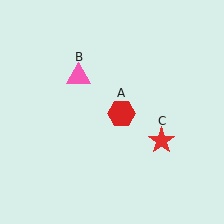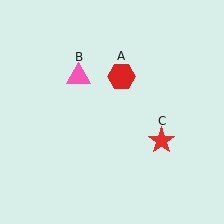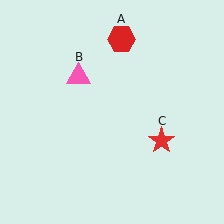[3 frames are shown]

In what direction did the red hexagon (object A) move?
The red hexagon (object A) moved up.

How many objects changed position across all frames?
1 object changed position: red hexagon (object A).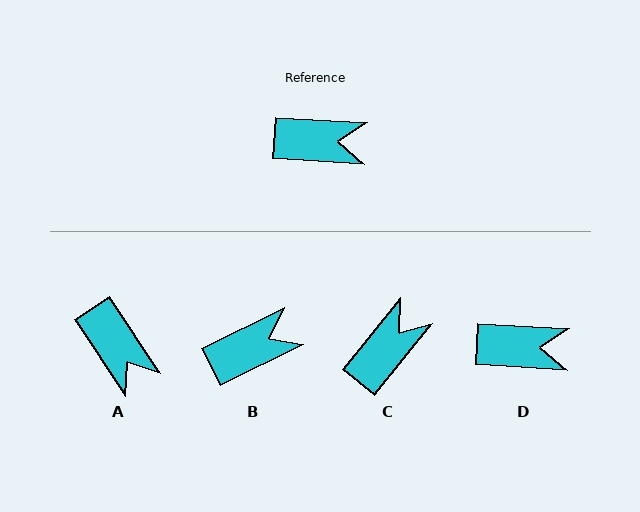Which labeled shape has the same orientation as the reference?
D.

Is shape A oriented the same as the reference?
No, it is off by about 53 degrees.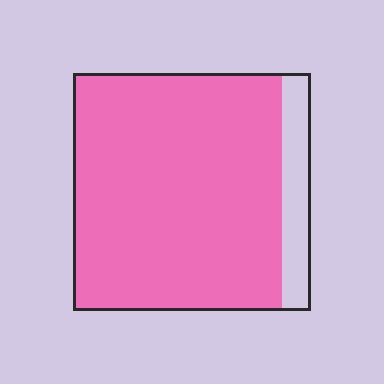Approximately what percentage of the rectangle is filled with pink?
Approximately 90%.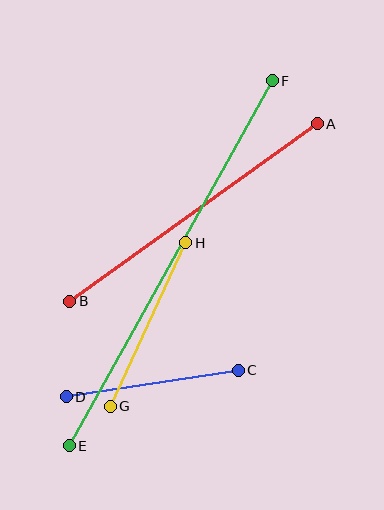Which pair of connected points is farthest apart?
Points E and F are farthest apart.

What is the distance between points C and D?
The distance is approximately 174 pixels.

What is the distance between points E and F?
The distance is approximately 418 pixels.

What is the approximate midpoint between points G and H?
The midpoint is at approximately (148, 325) pixels.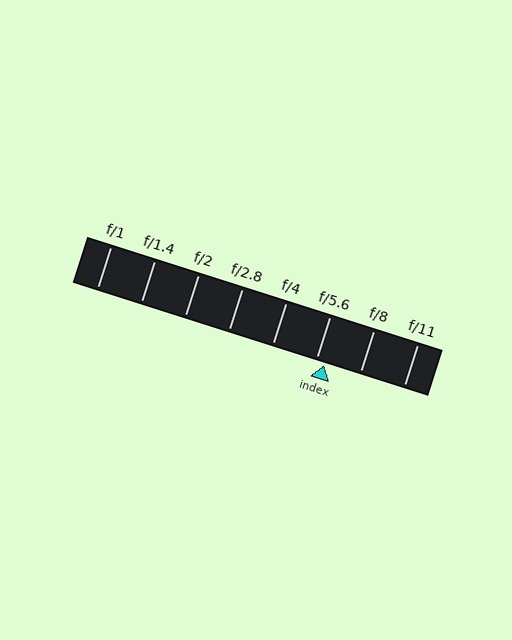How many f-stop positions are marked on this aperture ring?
There are 8 f-stop positions marked.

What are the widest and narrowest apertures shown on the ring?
The widest aperture shown is f/1 and the narrowest is f/11.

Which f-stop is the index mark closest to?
The index mark is closest to f/5.6.